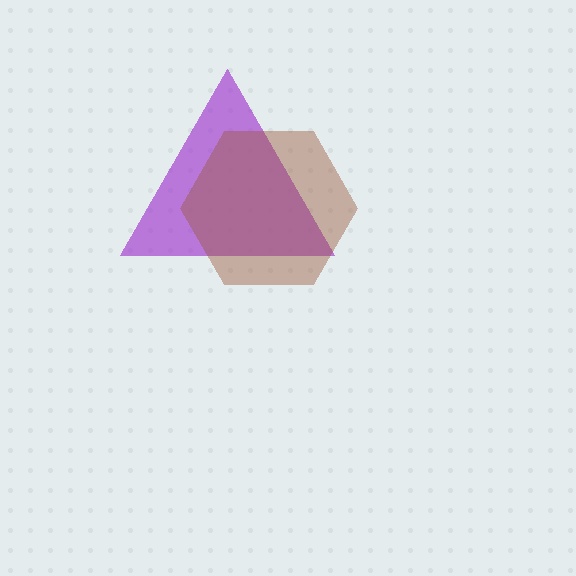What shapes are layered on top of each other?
The layered shapes are: a purple triangle, a brown hexagon.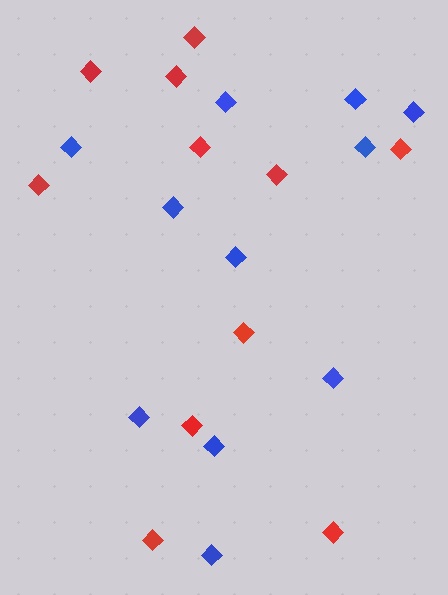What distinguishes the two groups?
There are 2 groups: one group of blue diamonds (11) and one group of red diamonds (11).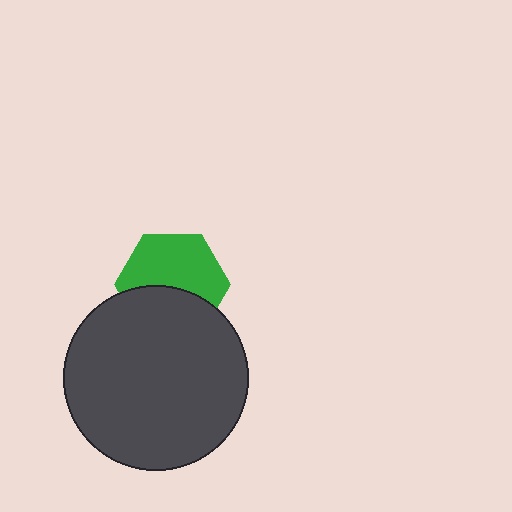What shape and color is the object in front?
The object in front is a dark gray circle.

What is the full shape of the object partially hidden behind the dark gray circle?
The partially hidden object is a green hexagon.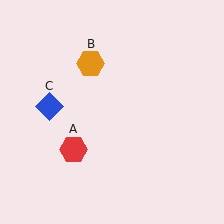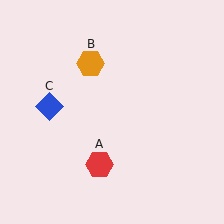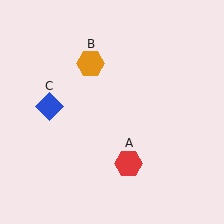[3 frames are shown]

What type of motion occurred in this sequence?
The red hexagon (object A) rotated counterclockwise around the center of the scene.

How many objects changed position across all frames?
1 object changed position: red hexagon (object A).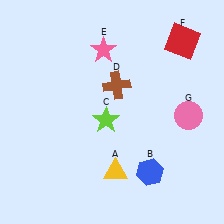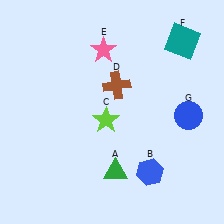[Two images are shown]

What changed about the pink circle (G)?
In Image 1, G is pink. In Image 2, it changed to blue.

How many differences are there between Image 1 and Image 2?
There are 3 differences between the two images.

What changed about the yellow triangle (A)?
In Image 1, A is yellow. In Image 2, it changed to green.